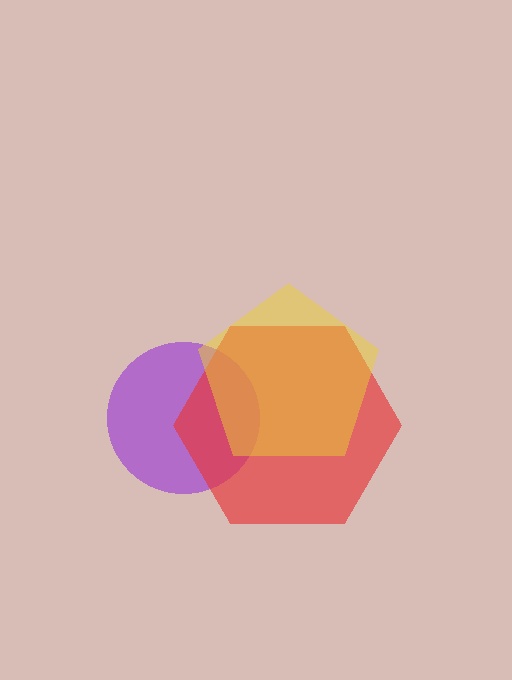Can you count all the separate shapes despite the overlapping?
Yes, there are 3 separate shapes.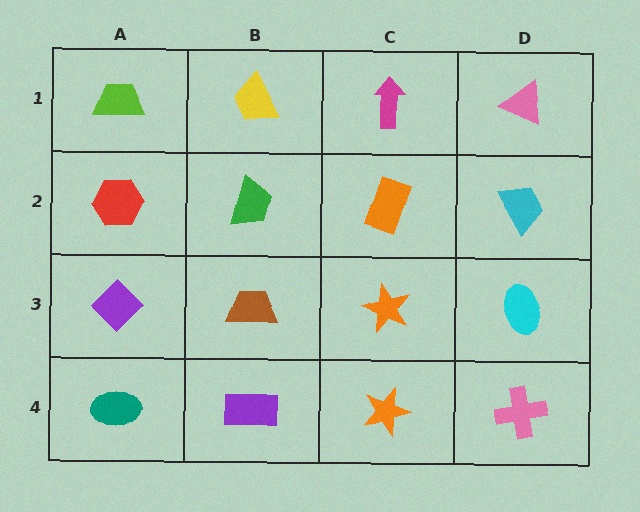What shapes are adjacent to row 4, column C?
An orange star (row 3, column C), a purple rectangle (row 4, column B), a pink cross (row 4, column D).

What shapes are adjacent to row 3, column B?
A green trapezoid (row 2, column B), a purple rectangle (row 4, column B), a purple diamond (row 3, column A), an orange star (row 3, column C).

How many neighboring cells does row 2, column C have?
4.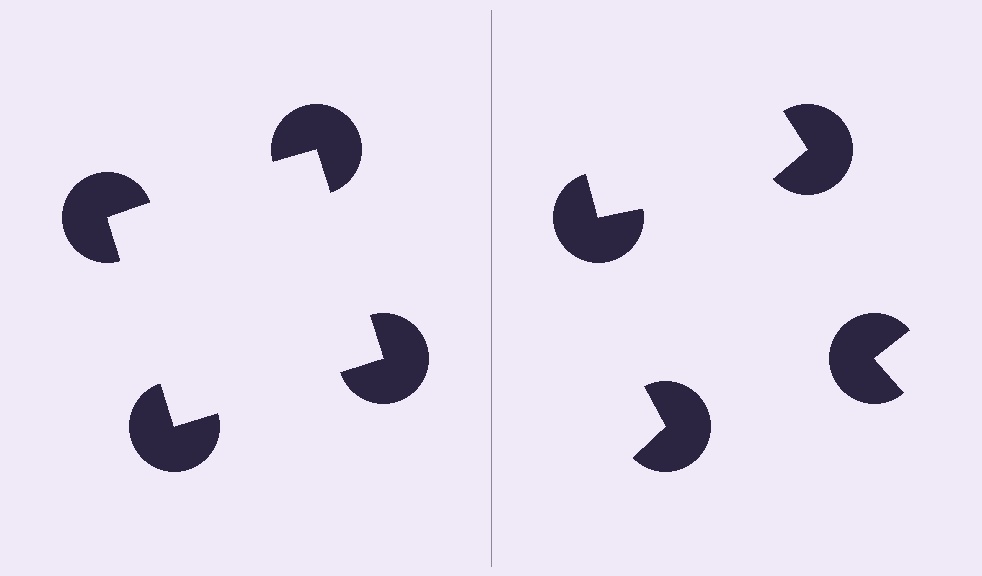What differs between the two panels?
The pac-man discs are positioned identically on both sides; only the wedge orientations differ. On the left they align to a square; on the right they are misaligned.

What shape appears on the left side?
An illusory square.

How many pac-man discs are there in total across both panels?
8 — 4 on each side.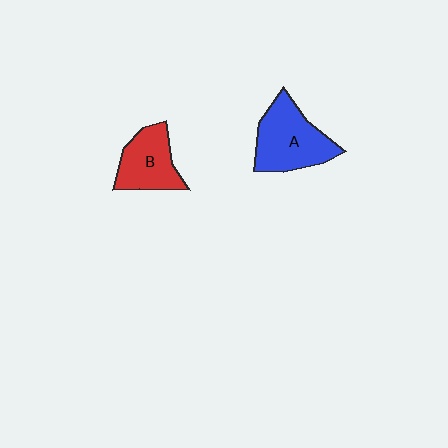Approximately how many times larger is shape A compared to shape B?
Approximately 1.3 times.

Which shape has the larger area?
Shape A (blue).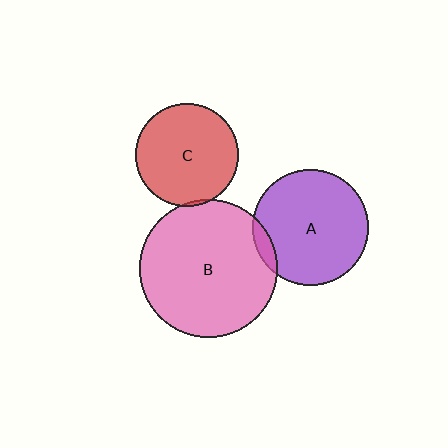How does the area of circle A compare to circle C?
Approximately 1.2 times.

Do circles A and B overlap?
Yes.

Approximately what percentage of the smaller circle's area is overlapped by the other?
Approximately 5%.